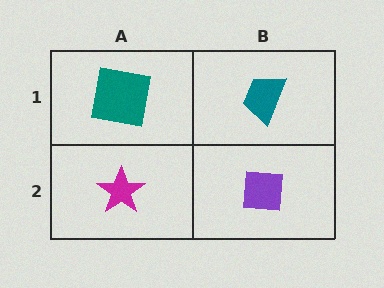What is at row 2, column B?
A purple square.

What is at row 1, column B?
A teal trapezoid.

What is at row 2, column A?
A magenta star.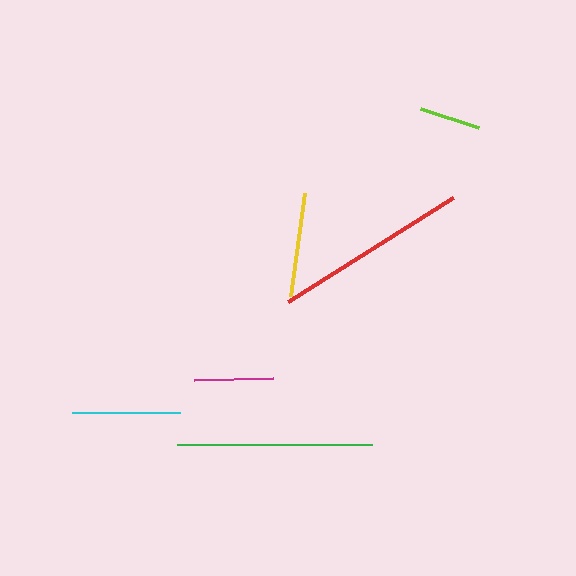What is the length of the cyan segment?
The cyan segment is approximately 108 pixels long.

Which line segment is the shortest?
The lime line is the shortest at approximately 61 pixels.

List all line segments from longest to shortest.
From longest to shortest: green, red, cyan, yellow, magenta, lime.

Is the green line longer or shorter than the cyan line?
The green line is longer than the cyan line.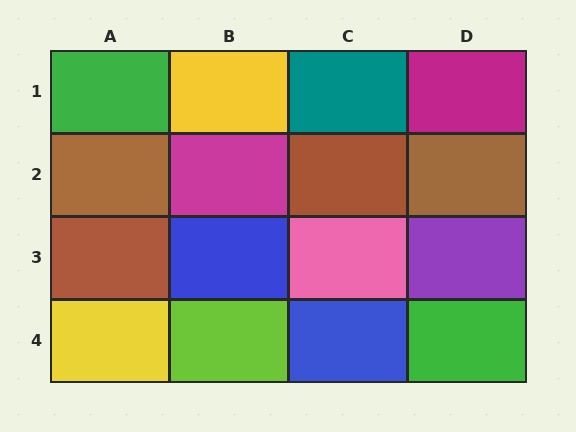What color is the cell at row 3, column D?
Purple.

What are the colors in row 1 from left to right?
Green, yellow, teal, magenta.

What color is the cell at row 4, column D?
Green.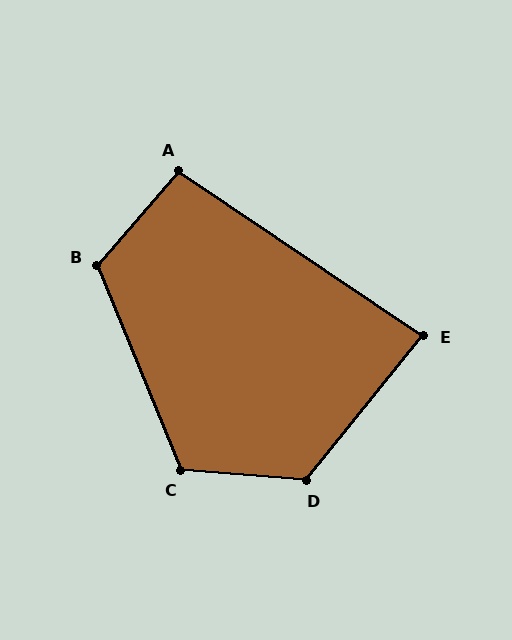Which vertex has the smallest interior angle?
E, at approximately 85 degrees.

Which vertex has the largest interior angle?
D, at approximately 124 degrees.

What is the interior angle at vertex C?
Approximately 117 degrees (obtuse).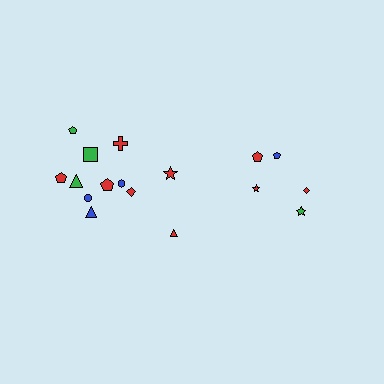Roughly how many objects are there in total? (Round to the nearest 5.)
Roughly 15 objects in total.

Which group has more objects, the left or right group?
The left group.